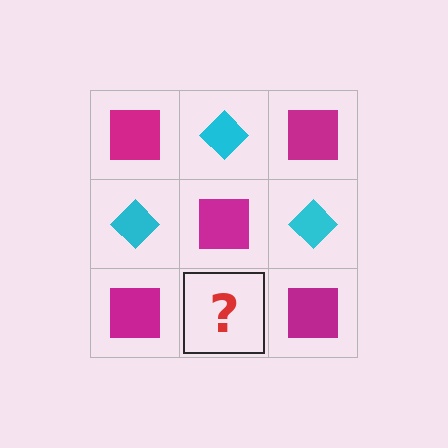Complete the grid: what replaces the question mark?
The question mark should be replaced with a cyan diamond.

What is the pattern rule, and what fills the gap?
The rule is that it alternates magenta square and cyan diamond in a checkerboard pattern. The gap should be filled with a cyan diamond.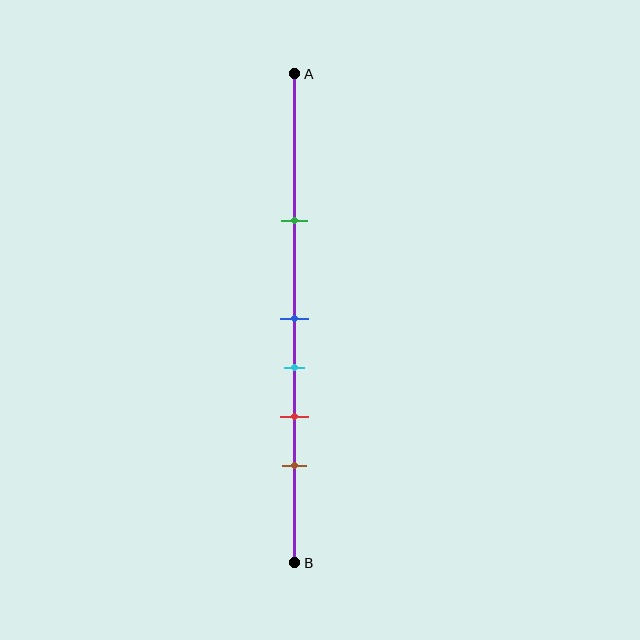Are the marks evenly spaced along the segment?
No, the marks are not evenly spaced.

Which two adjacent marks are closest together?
The blue and cyan marks are the closest adjacent pair.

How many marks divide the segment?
There are 5 marks dividing the segment.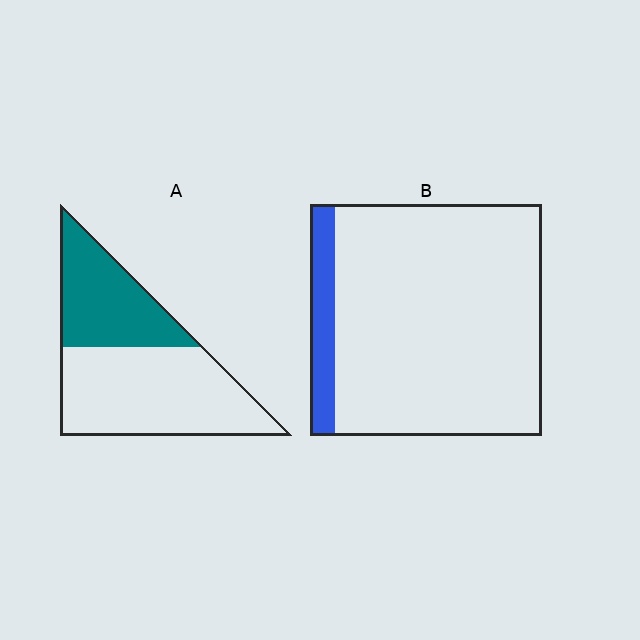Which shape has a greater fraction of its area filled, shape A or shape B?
Shape A.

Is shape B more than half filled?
No.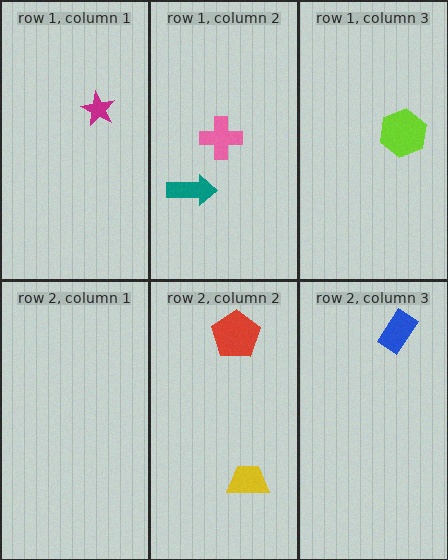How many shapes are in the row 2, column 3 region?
1.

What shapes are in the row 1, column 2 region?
The pink cross, the teal arrow.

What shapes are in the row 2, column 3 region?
The blue rectangle.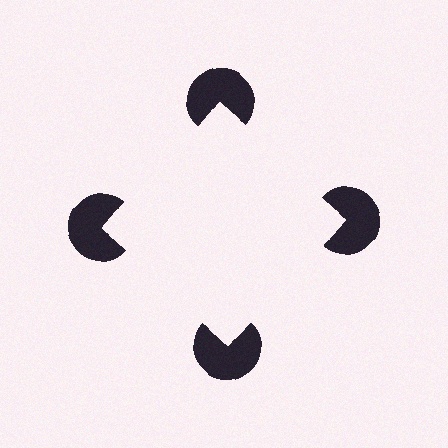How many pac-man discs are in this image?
There are 4 — one at each vertex of the illusory square.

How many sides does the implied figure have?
4 sides.